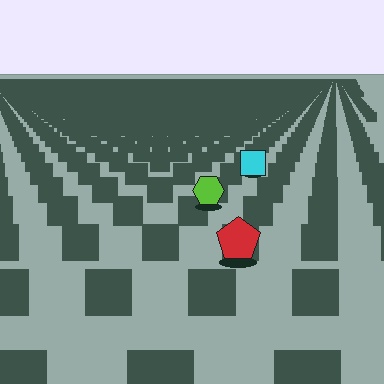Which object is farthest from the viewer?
The cyan square is farthest from the viewer. It appears smaller and the ground texture around it is denser.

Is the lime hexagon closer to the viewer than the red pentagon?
No. The red pentagon is closer — you can tell from the texture gradient: the ground texture is coarser near it.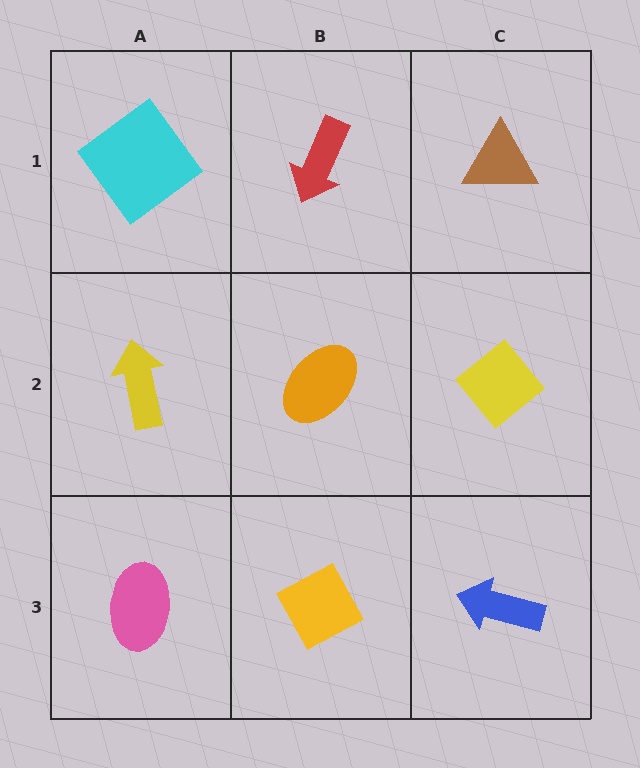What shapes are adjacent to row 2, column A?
A cyan diamond (row 1, column A), a pink ellipse (row 3, column A), an orange ellipse (row 2, column B).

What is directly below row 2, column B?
A yellow diamond.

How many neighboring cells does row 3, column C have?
2.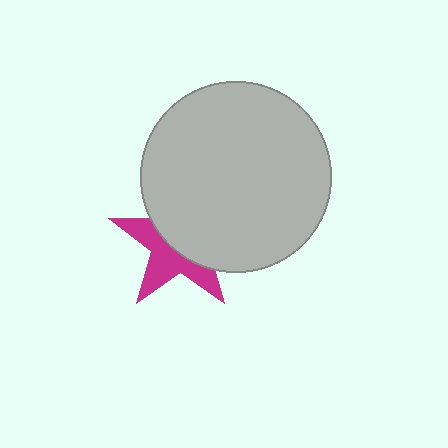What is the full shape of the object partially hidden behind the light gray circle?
The partially hidden object is a magenta star.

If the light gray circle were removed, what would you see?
You would see the complete magenta star.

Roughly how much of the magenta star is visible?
About half of it is visible (roughly 45%).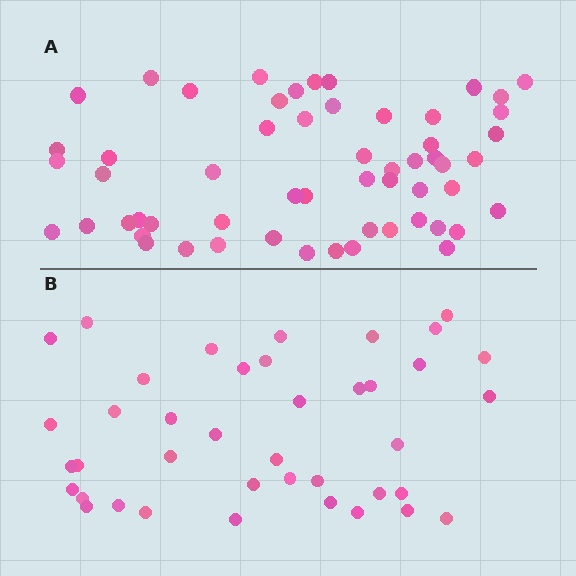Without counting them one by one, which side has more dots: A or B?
Region A (the top region) has more dots.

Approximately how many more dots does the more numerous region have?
Region A has approximately 15 more dots than region B.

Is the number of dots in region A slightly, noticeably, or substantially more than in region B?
Region A has noticeably more, but not dramatically so. The ratio is roughly 1.4 to 1.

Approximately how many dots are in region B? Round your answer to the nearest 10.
About 40 dots.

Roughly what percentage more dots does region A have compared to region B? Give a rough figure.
About 40% more.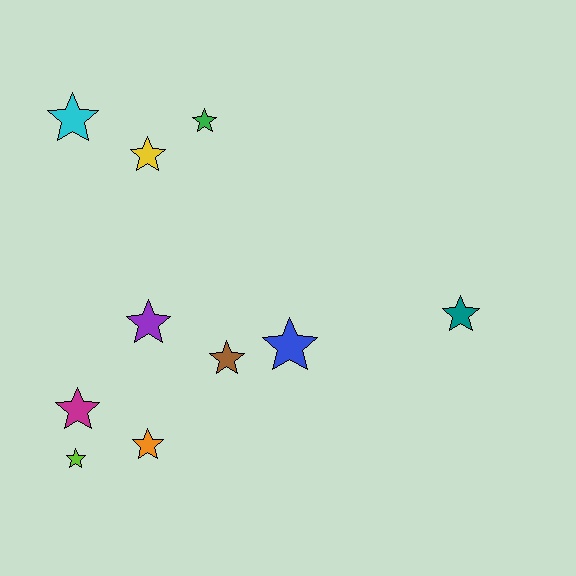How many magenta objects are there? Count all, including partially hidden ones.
There is 1 magenta object.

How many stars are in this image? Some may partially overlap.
There are 10 stars.